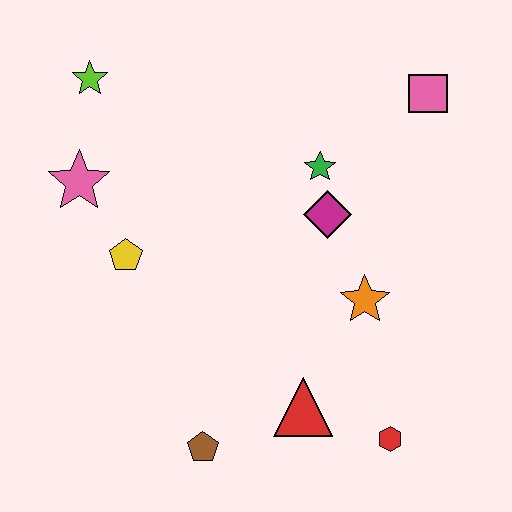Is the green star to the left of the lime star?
No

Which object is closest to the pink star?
The yellow pentagon is closest to the pink star.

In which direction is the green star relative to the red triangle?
The green star is above the red triangle.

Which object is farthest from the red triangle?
The lime star is farthest from the red triangle.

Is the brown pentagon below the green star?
Yes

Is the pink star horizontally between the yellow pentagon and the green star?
No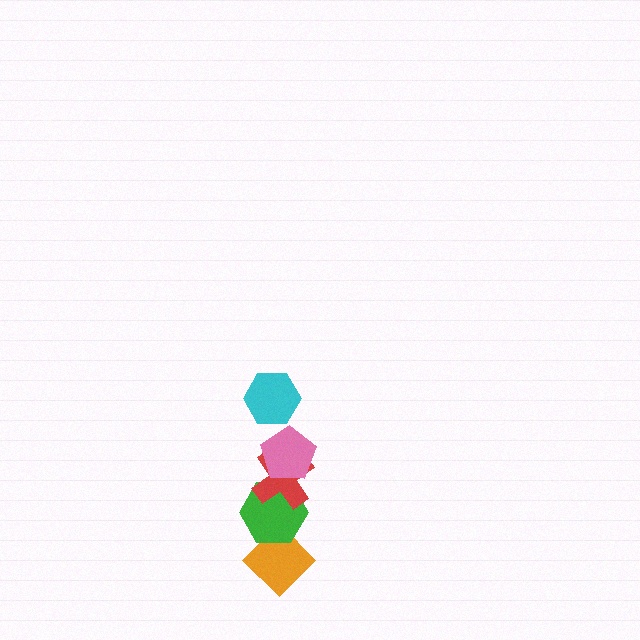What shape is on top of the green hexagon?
The red cross is on top of the green hexagon.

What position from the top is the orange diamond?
The orange diamond is 5th from the top.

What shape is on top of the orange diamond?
The green hexagon is on top of the orange diamond.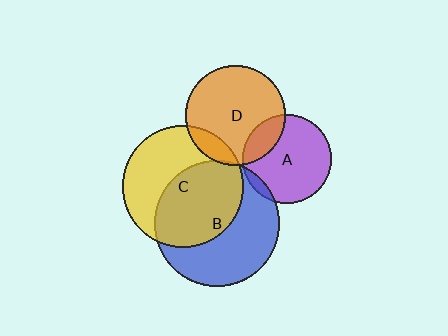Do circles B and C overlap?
Yes.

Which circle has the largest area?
Circle B (blue).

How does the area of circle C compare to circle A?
Approximately 1.9 times.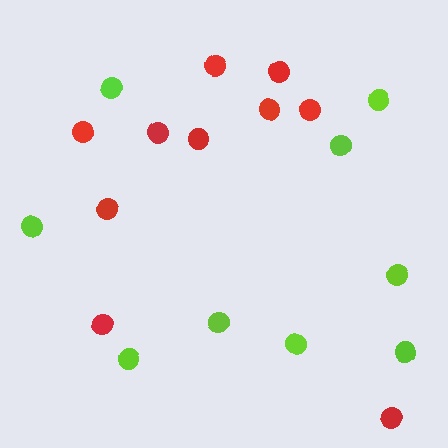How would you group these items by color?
There are 2 groups: one group of red circles (10) and one group of lime circles (9).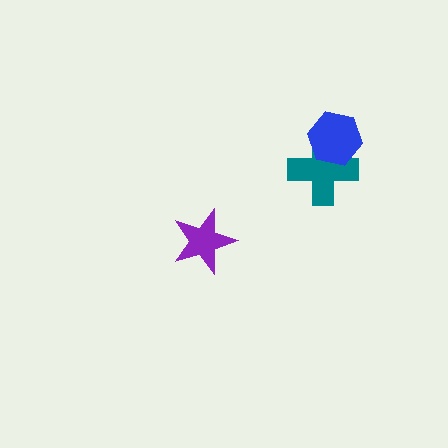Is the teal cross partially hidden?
Yes, it is partially covered by another shape.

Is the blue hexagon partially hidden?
No, no other shape covers it.